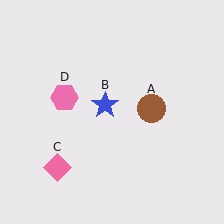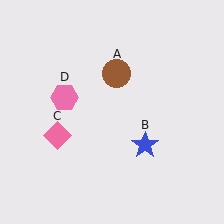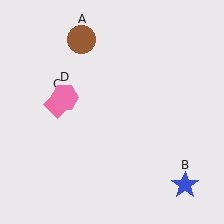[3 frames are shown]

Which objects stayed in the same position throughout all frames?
Pink hexagon (object D) remained stationary.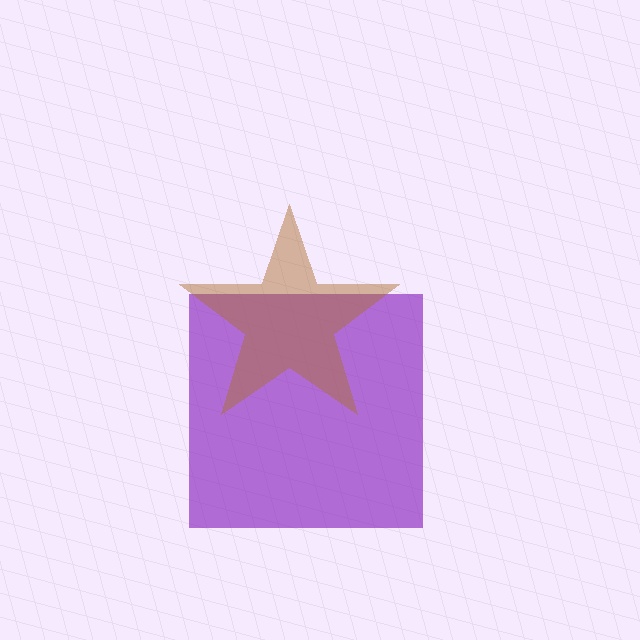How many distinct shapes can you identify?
There are 2 distinct shapes: a purple square, a brown star.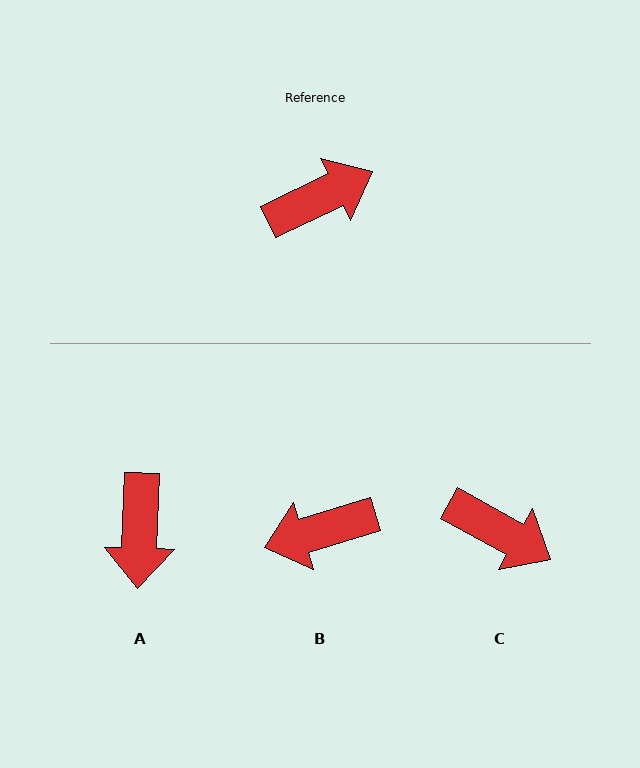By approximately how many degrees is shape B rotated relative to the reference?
Approximately 171 degrees counter-clockwise.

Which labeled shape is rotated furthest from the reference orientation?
B, about 171 degrees away.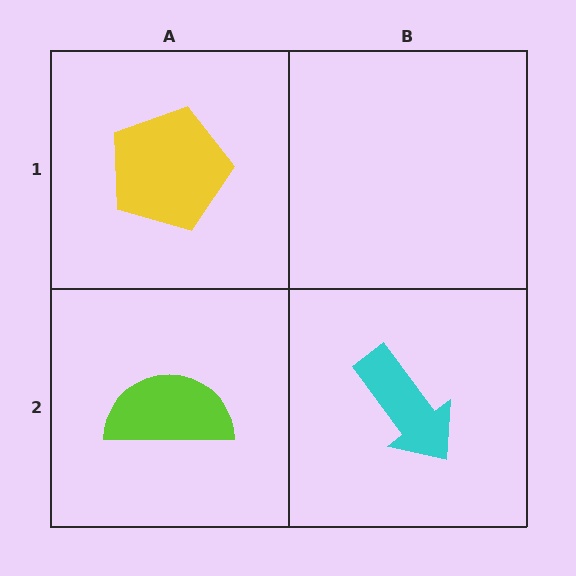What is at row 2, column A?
A lime semicircle.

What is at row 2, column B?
A cyan arrow.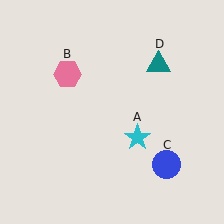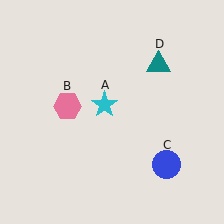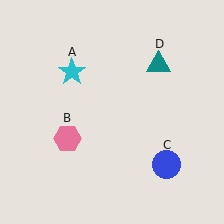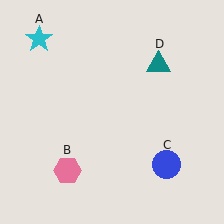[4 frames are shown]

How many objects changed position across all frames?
2 objects changed position: cyan star (object A), pink hexagon (object B).